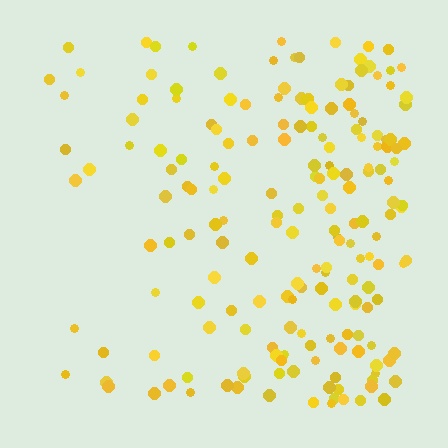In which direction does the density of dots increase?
From left to right, with the right side densest.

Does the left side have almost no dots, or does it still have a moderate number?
Still a moderate number, just noticeably fewer than the right.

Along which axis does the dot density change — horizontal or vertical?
Horizontal.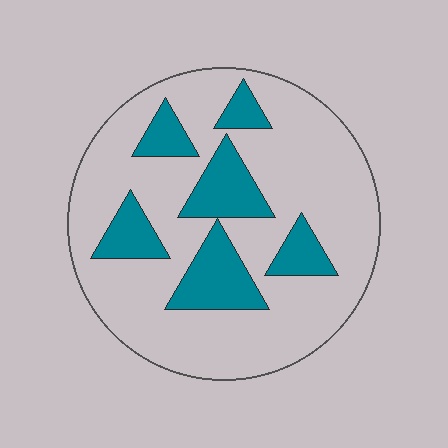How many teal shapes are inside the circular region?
6.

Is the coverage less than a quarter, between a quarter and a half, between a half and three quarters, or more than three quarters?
Less than a quarter.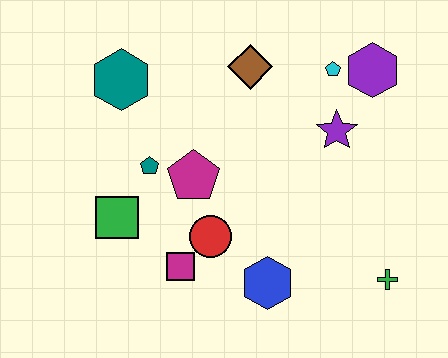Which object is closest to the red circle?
The magenta square is closest to the red circle.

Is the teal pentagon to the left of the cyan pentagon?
Yes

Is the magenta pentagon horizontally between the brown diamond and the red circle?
No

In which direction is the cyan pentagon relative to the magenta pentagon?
The cyan pentagon is to the right of the magenta pentagon.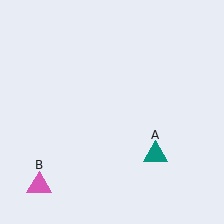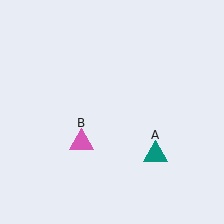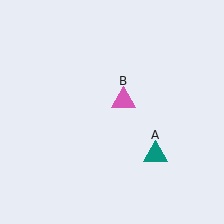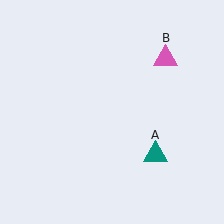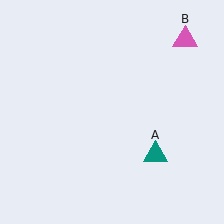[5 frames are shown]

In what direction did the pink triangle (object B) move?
The pink triangle (object B) moved up and to the right.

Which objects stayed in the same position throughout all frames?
Teal triangle (object A) remained stationary.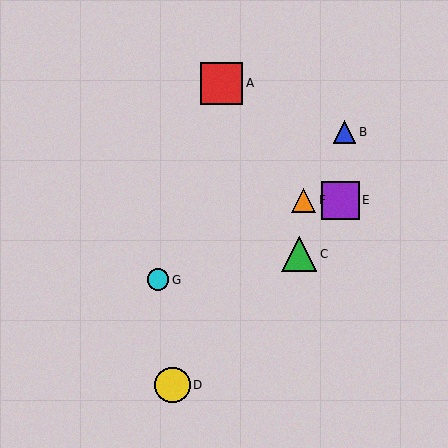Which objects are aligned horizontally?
Objects E, F are aligned horizontally.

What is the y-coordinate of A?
Object A is at y≈83.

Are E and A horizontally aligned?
No, E is at y≈200 and A is at y≈83.